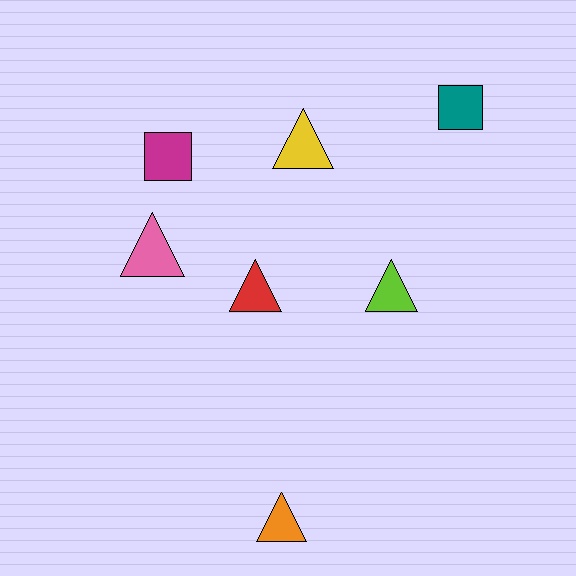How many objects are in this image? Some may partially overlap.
There are 7 objects.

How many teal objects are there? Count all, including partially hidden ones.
There is 1 teal object.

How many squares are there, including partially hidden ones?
There are 2 squares.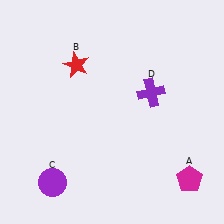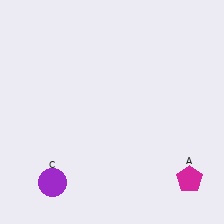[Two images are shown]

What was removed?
The purple cross (D), the red star (B) were removed in Image 2.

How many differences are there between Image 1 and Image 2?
There are 2 differences between the two images.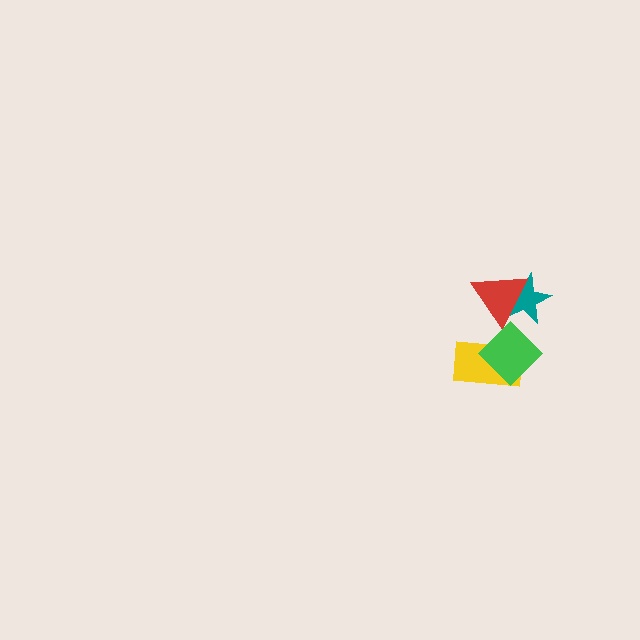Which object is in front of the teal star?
The red triangle is in front of the teal star.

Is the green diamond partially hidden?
No, no other shape covers it.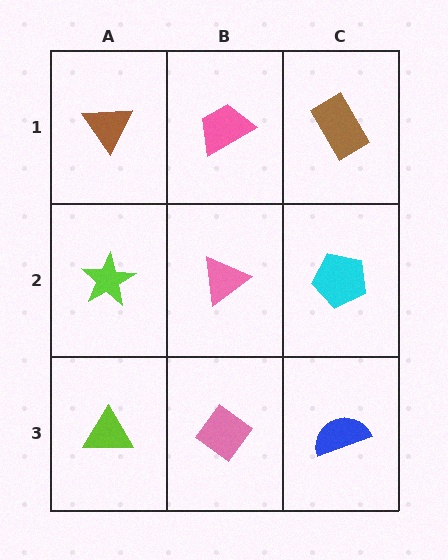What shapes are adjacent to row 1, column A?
A lime star (row 2, column A), a pink trapezoid (row 1, column B).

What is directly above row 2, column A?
A brown triangle.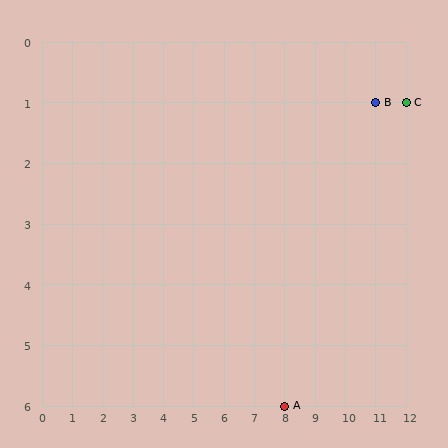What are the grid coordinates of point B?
Point B is at grid coordinates (11, 1).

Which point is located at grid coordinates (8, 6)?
Point A is at (8, 6).